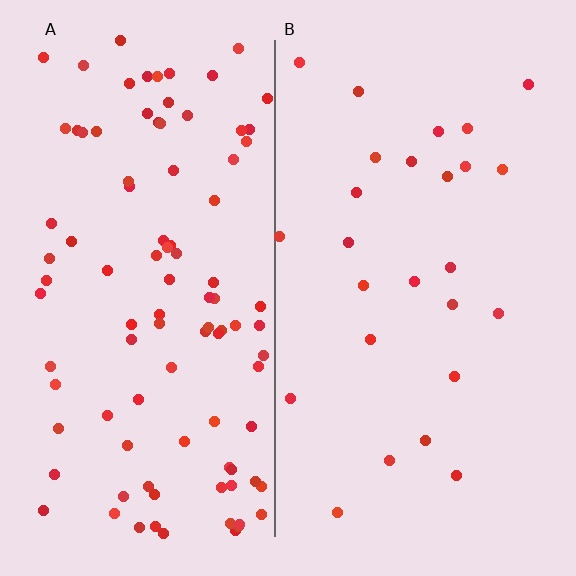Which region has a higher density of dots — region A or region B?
A (the left).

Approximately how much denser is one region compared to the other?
Approximately 3.8× — region A over region B.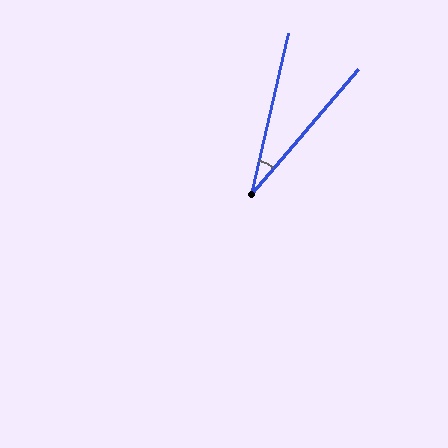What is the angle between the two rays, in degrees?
Approximately 28 degrees.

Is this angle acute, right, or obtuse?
It is acute.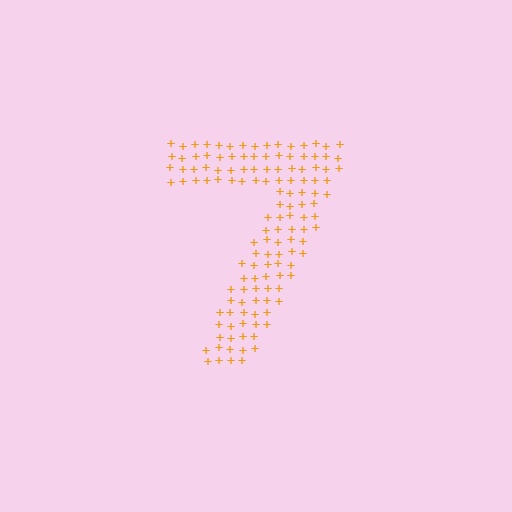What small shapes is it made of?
It is made of small plus signs.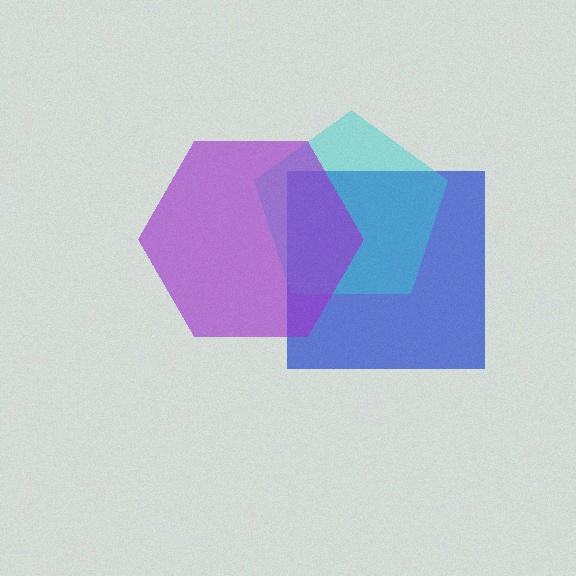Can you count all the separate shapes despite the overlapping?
Yes, there are 3 separate shapes.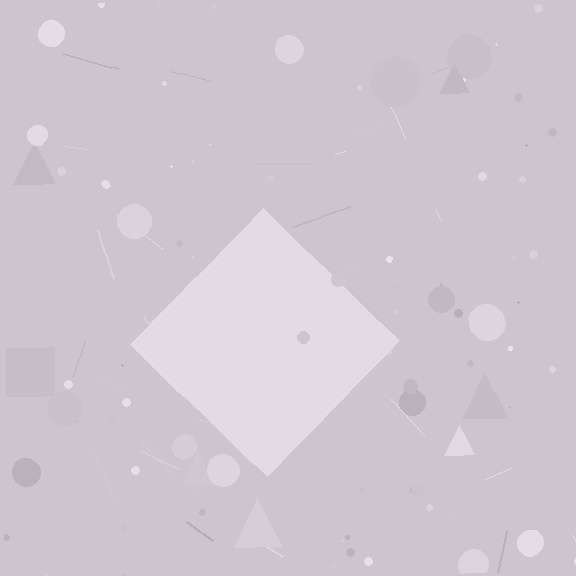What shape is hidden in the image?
A diamond is hidden in the image.